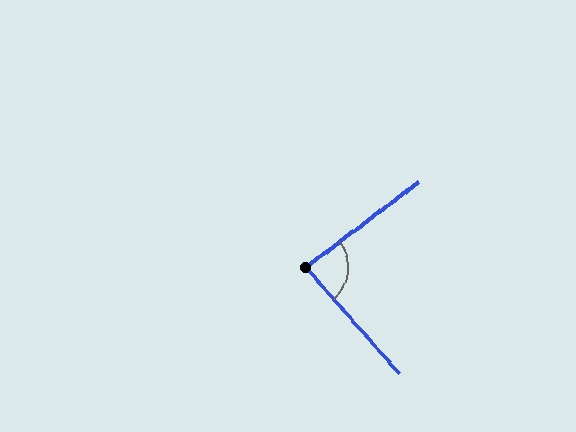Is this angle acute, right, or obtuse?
It is approximately a right angle.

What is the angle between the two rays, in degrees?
Approximately 86 degrees.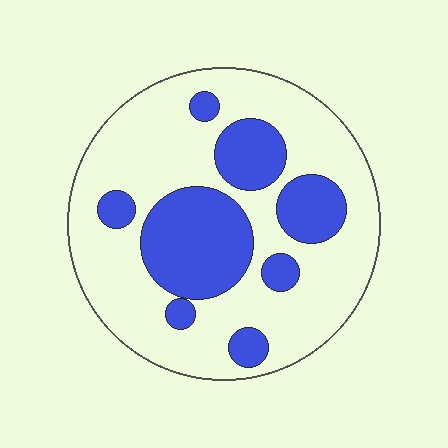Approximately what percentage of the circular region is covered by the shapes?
Approximately 30%.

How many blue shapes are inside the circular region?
8.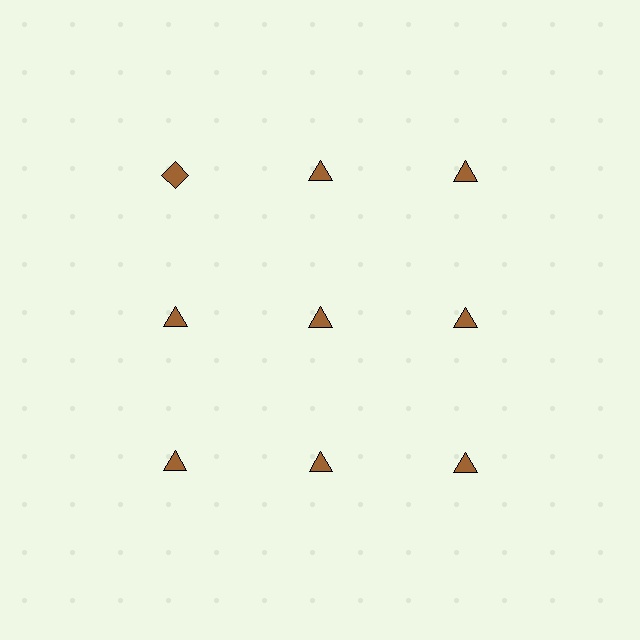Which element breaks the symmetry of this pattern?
The brown diamond in the top row, leftmost column breaks the symmetry. All other shapes are brown triangles.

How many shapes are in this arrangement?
There are 9 shapes arranged in a grid pattern.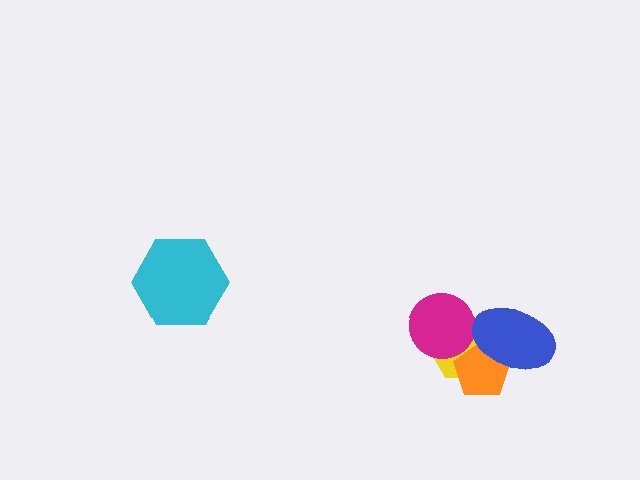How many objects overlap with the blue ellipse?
2 objects overlap with the blue ellipse.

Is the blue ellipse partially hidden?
No, no other shape covers it.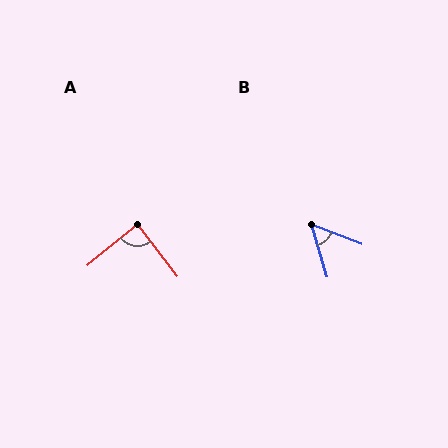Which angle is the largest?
A, at approximately 89 degrees.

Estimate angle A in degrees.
Approximately 89 degrees.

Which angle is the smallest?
B, at approximately 52 degrees.